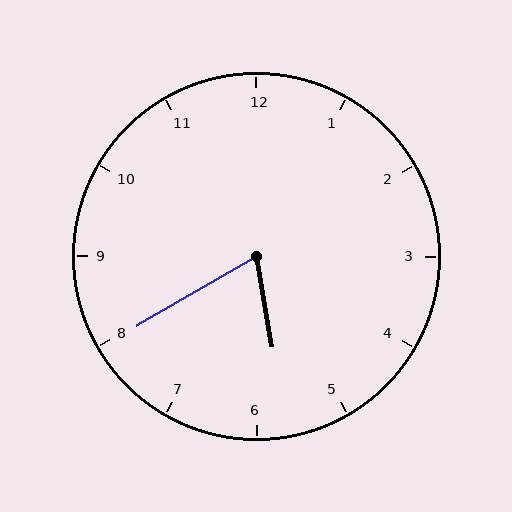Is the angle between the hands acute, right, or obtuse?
It is acute.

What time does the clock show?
5:40.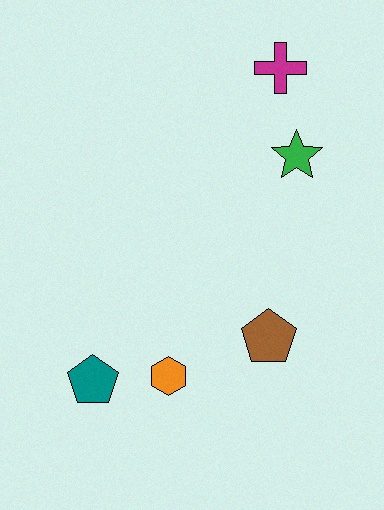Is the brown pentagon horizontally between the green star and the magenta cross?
No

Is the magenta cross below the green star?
No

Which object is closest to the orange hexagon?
The teal pentagon is closest to the orange hexagon.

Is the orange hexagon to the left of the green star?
Yes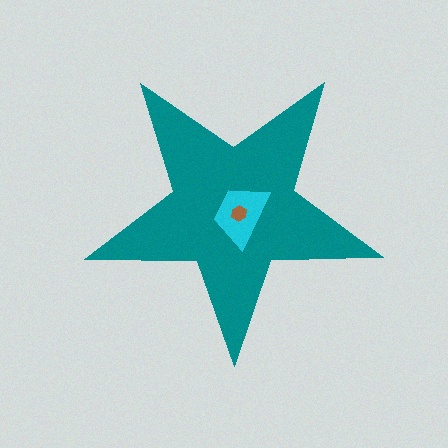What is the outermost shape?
The teal star.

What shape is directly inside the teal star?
The cyan trapezoid.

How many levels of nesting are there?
3.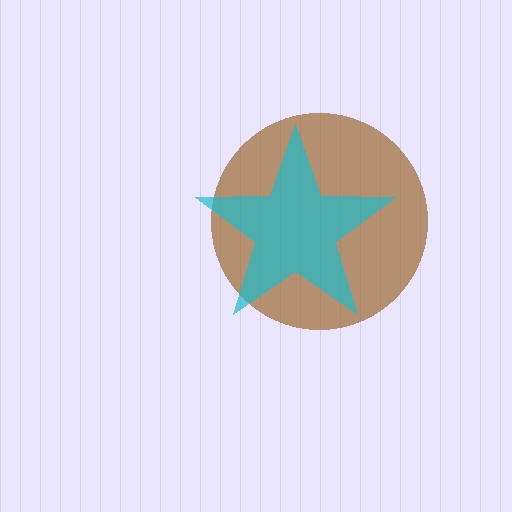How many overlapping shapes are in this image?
There are 2 overlapping shapes in the image.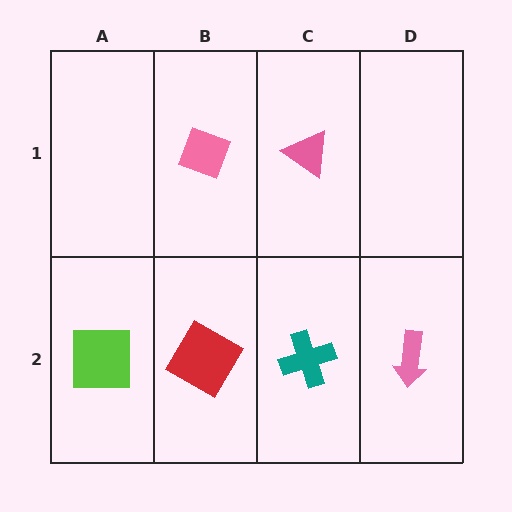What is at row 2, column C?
A teal cross.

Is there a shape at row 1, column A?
No, that cell is empty.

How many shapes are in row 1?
2 shapes.